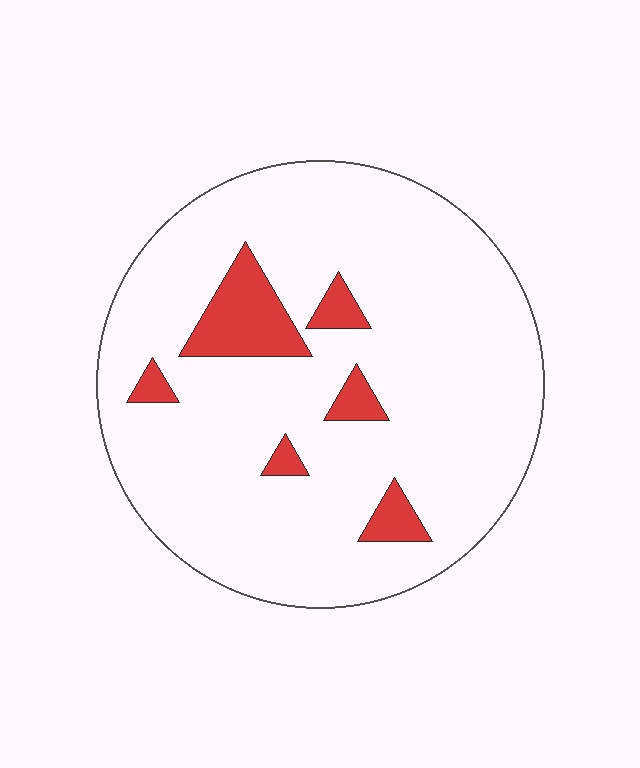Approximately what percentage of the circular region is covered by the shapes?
Approximately 10%.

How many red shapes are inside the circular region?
6.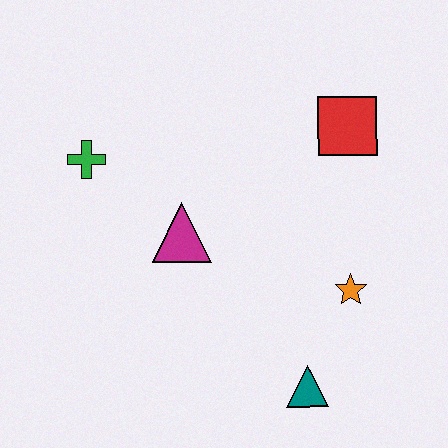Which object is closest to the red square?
The orange star is closest to the red square.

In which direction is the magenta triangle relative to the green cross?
The magenta triangle is to the right of the green cross.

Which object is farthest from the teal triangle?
The green cross is farthest from the teal triangle.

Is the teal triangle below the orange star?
Yes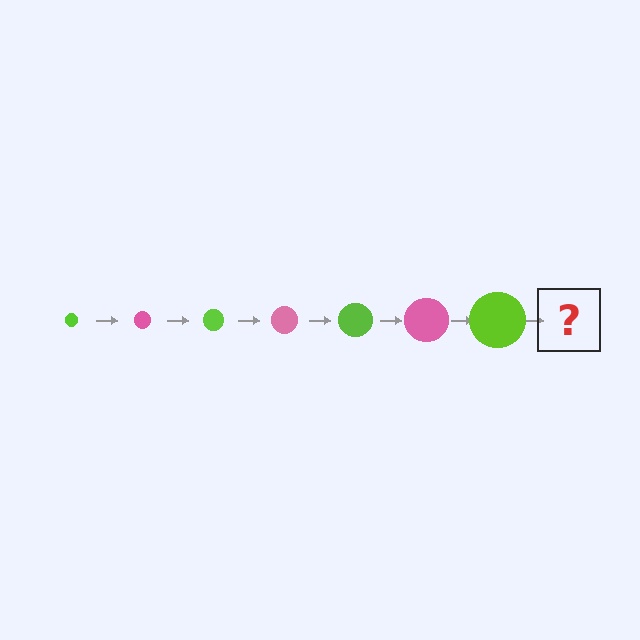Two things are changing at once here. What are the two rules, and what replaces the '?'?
The two rules are that the circle grows larger each step and the color cycles through lime and pink. The '?' should be a pink circle, larger than the previous one.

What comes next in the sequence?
The next element should be a pink circle, larger than the previous one.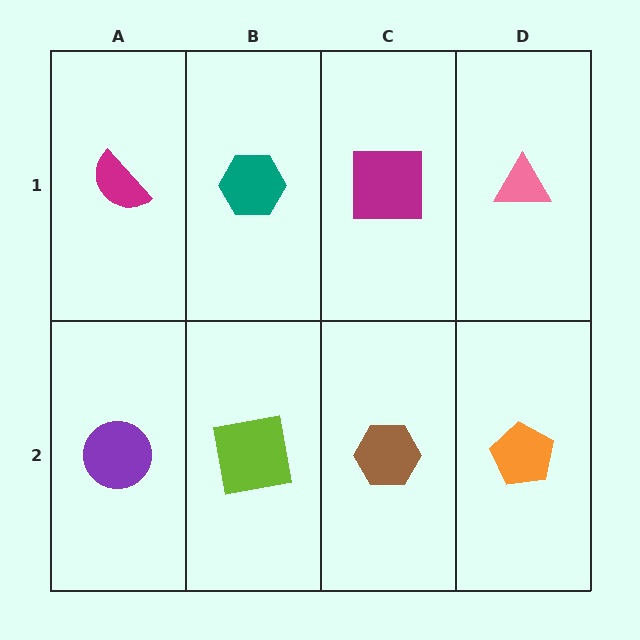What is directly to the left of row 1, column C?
A teal hexagon.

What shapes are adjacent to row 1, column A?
A purple circle (row 2, column A), a teal hexagon (row 1, column B).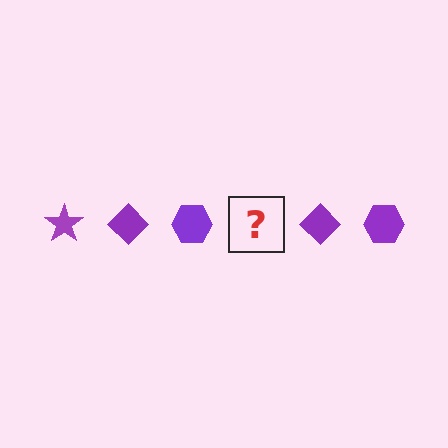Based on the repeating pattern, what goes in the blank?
The blank should be a purple star.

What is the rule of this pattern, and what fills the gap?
The rule is that the pattern cycles through star, diamond, hexagon shapes in purple. The gap should be filled with a purple star.